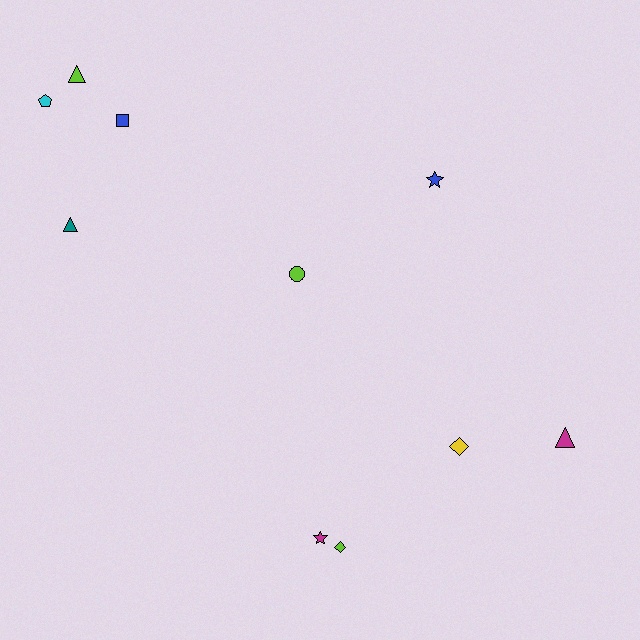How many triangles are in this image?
There are 3 triangles.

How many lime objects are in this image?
There are 3 lime objects.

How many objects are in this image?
There are 10 objects.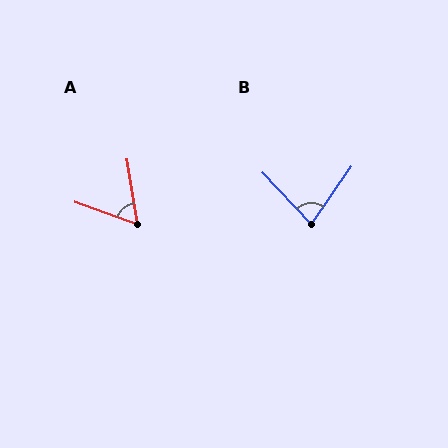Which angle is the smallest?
A, at approximately 61 degrees.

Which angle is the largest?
B, at approximately 78 degrees.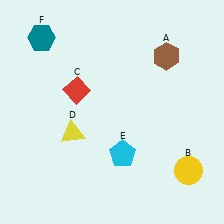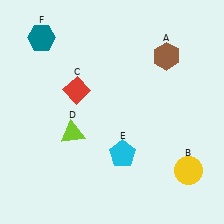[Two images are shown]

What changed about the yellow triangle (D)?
In Image 1, D is yellow. In Image 2, it changed to lime.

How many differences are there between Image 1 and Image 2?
There is 1 difference between the two images.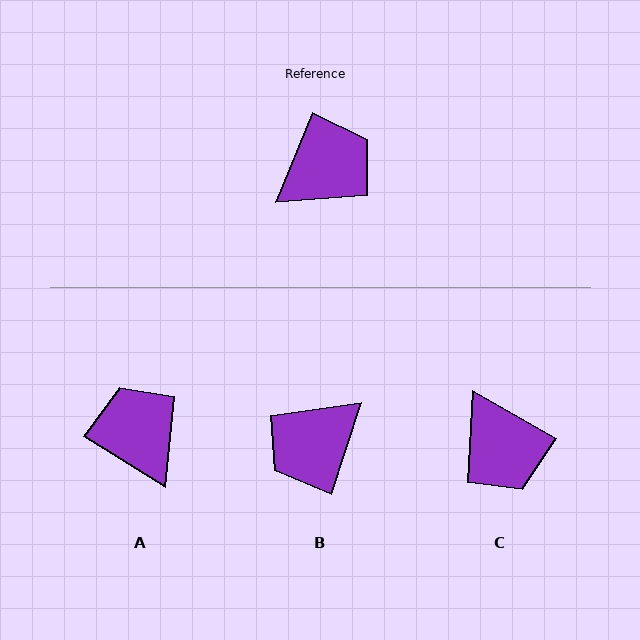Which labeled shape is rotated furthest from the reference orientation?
B, about 176 degrees away.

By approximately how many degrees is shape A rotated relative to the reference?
Approximately 80 degrees counter-clockwise.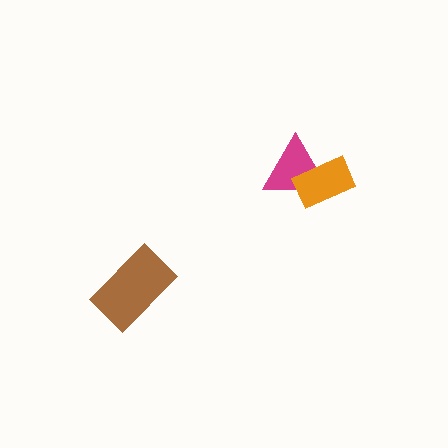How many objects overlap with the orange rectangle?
1 object overlaps with the orange rectangle.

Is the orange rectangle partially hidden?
No, no other shape covers it.